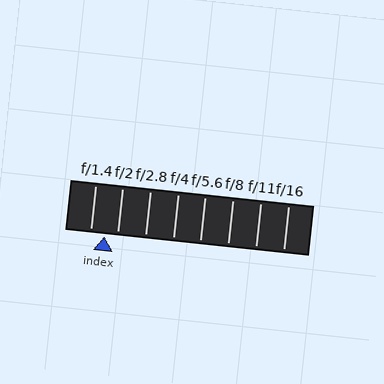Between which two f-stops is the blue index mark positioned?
The index mark is between f/1.4 and f/2.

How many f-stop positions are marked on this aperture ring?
There are 8 f-stop positions marked.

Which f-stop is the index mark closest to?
The index mark is closest to f/2.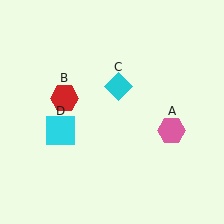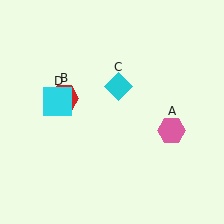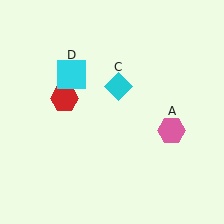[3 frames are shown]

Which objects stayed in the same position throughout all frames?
Pink hexagon (object A) and red hexagon (object B) and cyan diamond (object C) remained stationary.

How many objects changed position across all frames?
1 object changed position: cyan square (object D).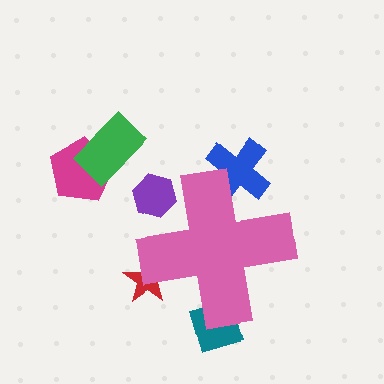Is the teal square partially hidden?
Yes, the teal square is partially hidden behind the pink cross.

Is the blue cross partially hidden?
Yes, the blue cross is partially hidden behind the pink cross.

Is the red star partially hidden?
Yes, the red star is partially hidden behind the pink cross.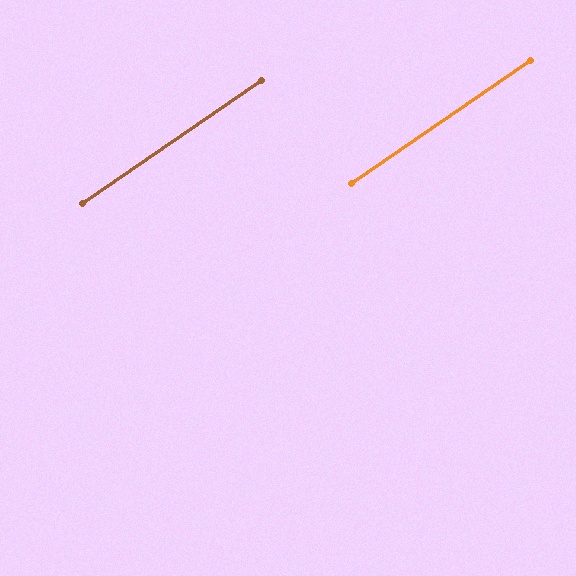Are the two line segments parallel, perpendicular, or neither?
Parallel — their directions differ by only 0.1°.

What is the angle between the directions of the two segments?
Approximately 0 degrees.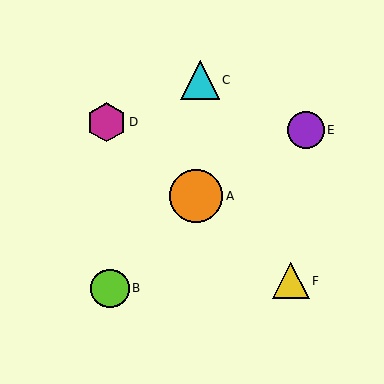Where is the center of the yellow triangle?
The center of the yellow triangle is at (291, 281).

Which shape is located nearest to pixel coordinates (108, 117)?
The magenta hexagon (labeled D) at (107, 122) is nearest to that location.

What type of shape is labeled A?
Shape A is an orange circle.